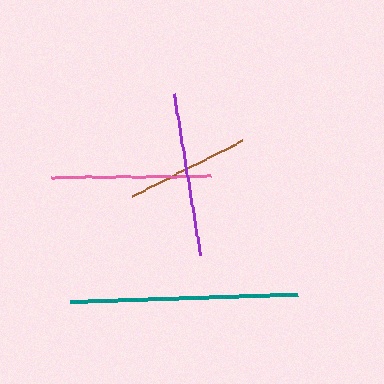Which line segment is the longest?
The teal line is the longest at approximately 227 pixels.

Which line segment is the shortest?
The brown line is the shortest at approximately 123 pixels.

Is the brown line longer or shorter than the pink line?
The pink line is longer than the brown line.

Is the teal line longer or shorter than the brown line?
The teal line is longer than the brown line.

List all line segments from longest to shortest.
From longest to shortest: teal, purple, pink, brown.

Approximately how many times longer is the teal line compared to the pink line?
The teal line is approximately 1.4 times the length of the pink line.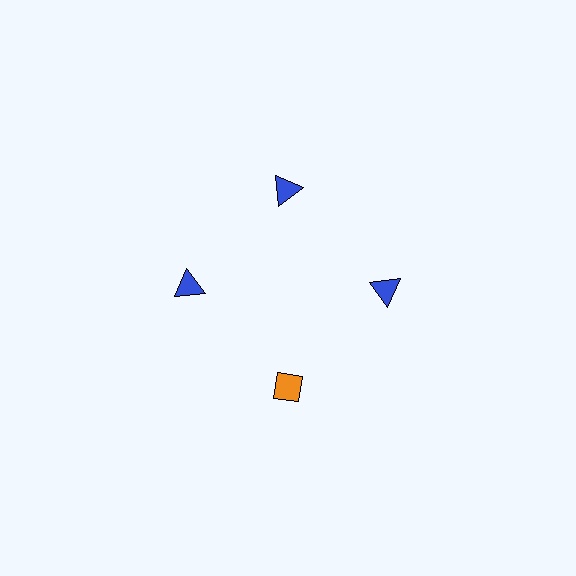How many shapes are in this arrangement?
There are 4 shapes arranged in a ring pattern.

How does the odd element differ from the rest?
It differs in both color (orange instead of blue) and shape (diamond instead of triangle).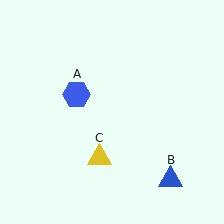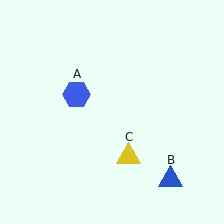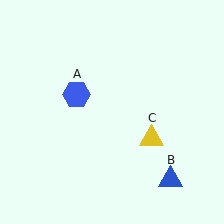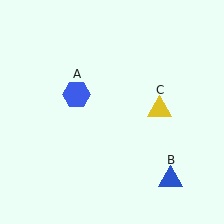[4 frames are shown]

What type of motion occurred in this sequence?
The yellow triangle (object C) rotated counterclockwise around the center of the scene.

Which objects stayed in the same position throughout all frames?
Blue hexagon (object A) and blue triangle (object B) remained stationary.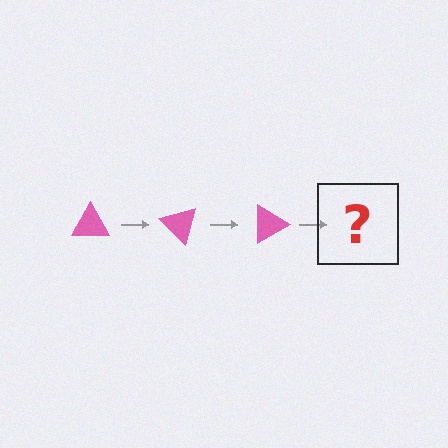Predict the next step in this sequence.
The next step is a pink triangle rotated 135 degrees.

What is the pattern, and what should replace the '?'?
The pattern is that the triangle rotates 45 degrees each step. The '?' should be a pink triangle rotated 135 degrees.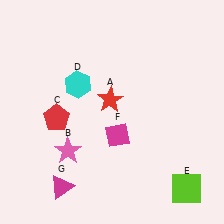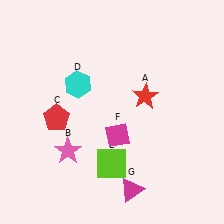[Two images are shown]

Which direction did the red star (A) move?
The red star (A) moved right.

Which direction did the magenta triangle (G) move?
The magenta triangle (G) moved right.